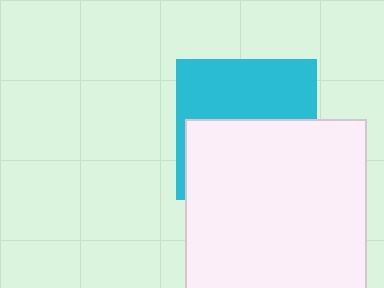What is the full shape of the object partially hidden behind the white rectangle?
The partially hidden object is a cyan square.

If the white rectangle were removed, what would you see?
You would see the complete cyan square.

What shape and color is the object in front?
The object in front is a white rectangle.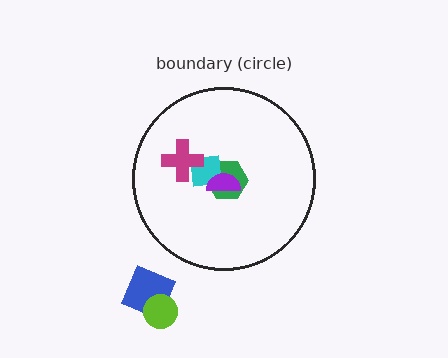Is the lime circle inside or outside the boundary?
Outside.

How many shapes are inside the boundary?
4 inside, 2 outside.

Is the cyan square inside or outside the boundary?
Inside.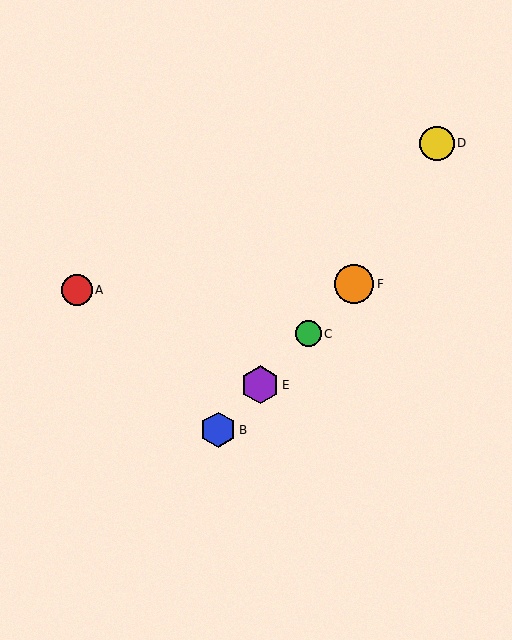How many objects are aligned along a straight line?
4 objects (B, C, E, F) are aligned along a straight line.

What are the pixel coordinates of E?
Object E is at (260, 385).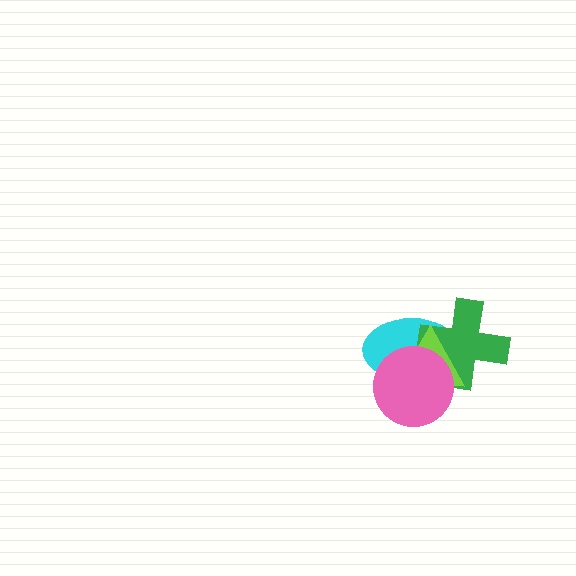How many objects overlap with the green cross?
3 objects overlap with the green cross.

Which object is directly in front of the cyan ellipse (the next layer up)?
The green cross is directly in front of the cyan ellipse.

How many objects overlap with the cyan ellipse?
3 objects overlap with the cyan ellipse.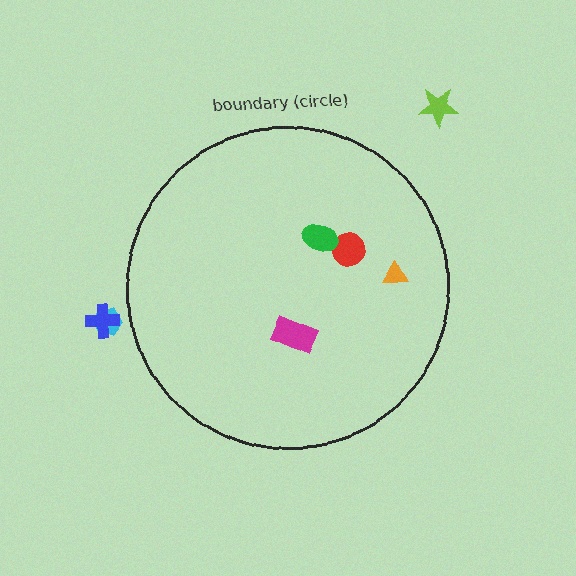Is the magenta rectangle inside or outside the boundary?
Inside.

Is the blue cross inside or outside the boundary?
Outside.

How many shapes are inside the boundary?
4 inside, 3 outside.